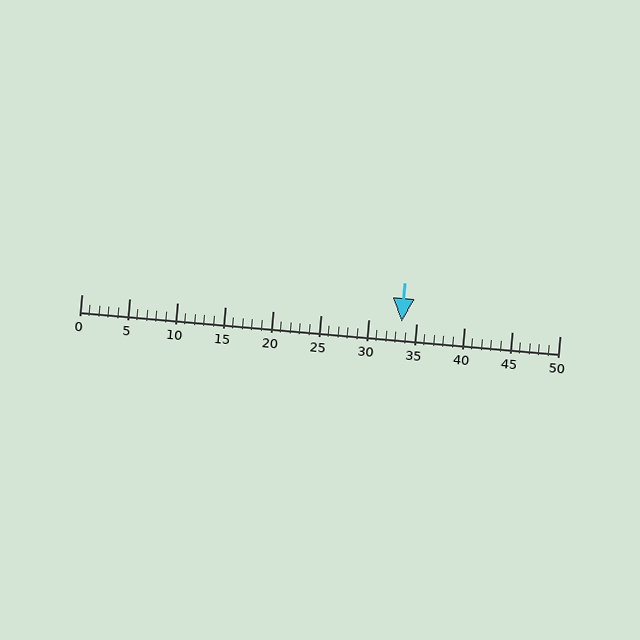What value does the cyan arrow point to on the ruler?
The cyan arrow points to approximately 34.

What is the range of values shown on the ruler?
The ruler shows values from 0 to 50.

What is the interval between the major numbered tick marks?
The major tick marks are spaced 5 units apart.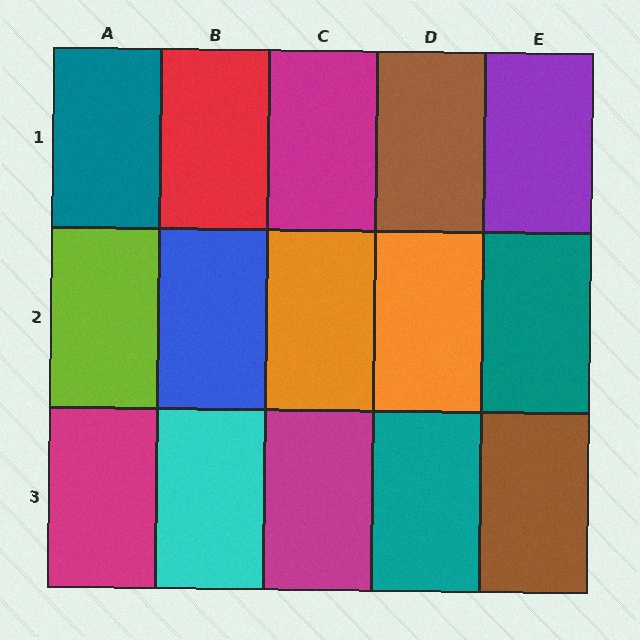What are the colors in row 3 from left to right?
Magenta, cyan, magenta, teal, brown.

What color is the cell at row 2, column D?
Orange.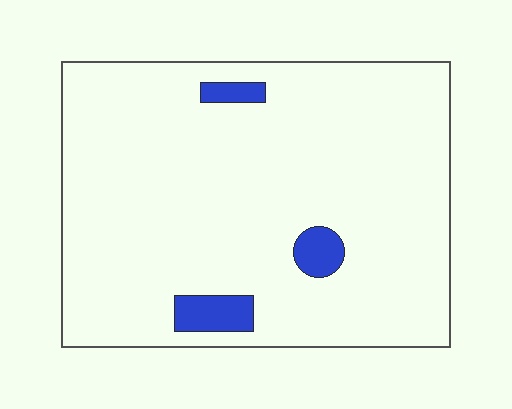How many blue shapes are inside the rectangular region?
3.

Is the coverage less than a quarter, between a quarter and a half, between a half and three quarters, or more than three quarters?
Less than a quarter.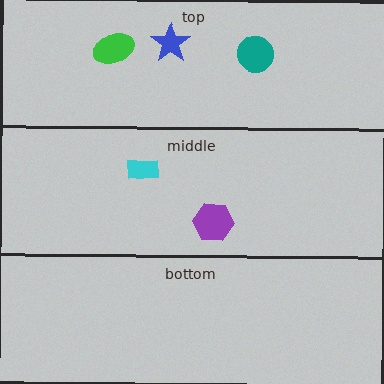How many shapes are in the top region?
3.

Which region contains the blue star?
The top region.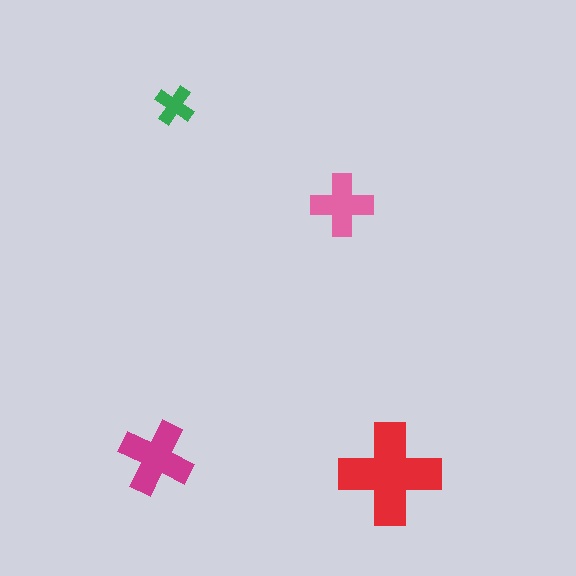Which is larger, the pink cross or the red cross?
The red one.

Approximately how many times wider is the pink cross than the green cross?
About 1.5 times wider.